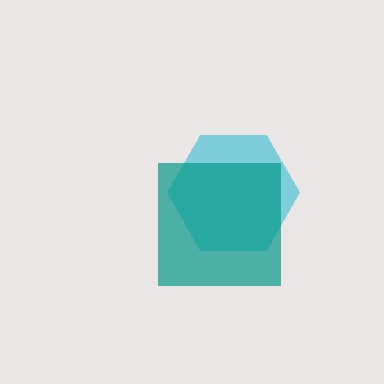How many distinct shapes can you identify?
There are 2 distinct shapes: a cyan hexagon, a teal square.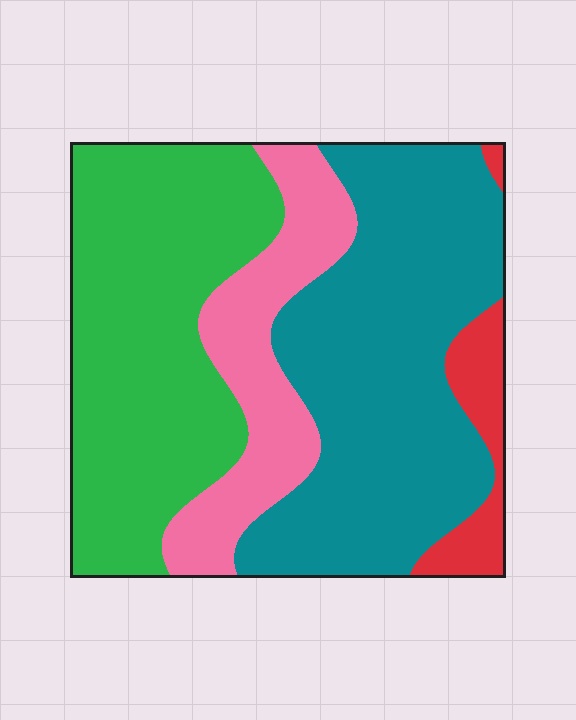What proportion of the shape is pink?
Pink takes up about one sixth (1/6) of the shape.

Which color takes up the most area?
Teal, at roughly 40%.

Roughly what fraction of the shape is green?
Green covers roughly 35% of the shape.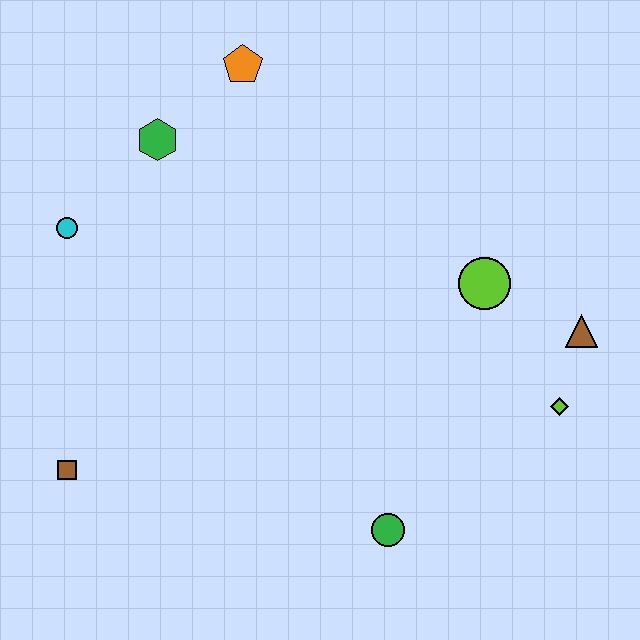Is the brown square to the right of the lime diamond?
No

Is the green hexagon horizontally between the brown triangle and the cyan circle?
Yes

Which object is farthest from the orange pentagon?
The green circle is farthest from the orange pentagon.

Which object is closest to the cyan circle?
The green hexagon is closest to the cyan circle.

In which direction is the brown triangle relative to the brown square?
The brown triangle is to the right of the brown square.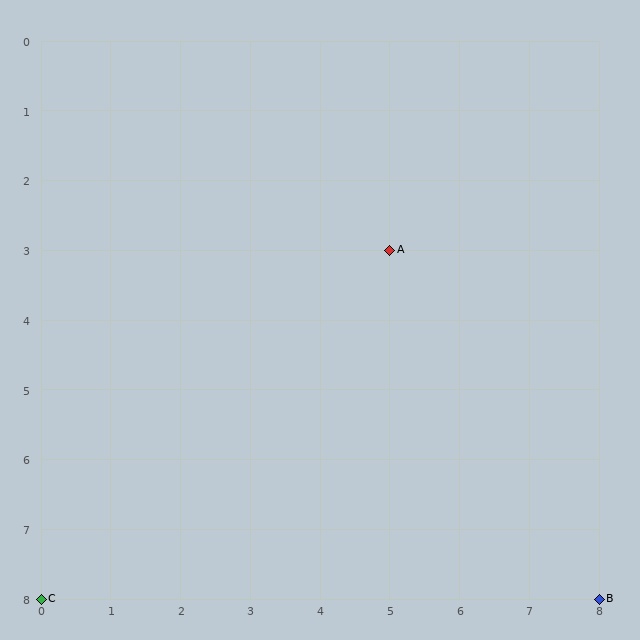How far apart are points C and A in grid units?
Points C and A are 5 columns and 5 rows apart (about 7.1 grid units diagonally).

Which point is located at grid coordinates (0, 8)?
Point C is at (0, 8).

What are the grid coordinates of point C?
Point C is at grid coordinates (0, 8).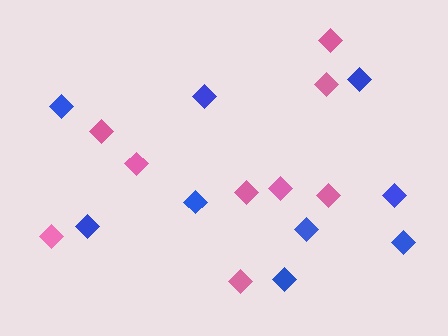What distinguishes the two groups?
There are 2 groups: one group of pink diamonds (9) and one group of blue diamonds (9).